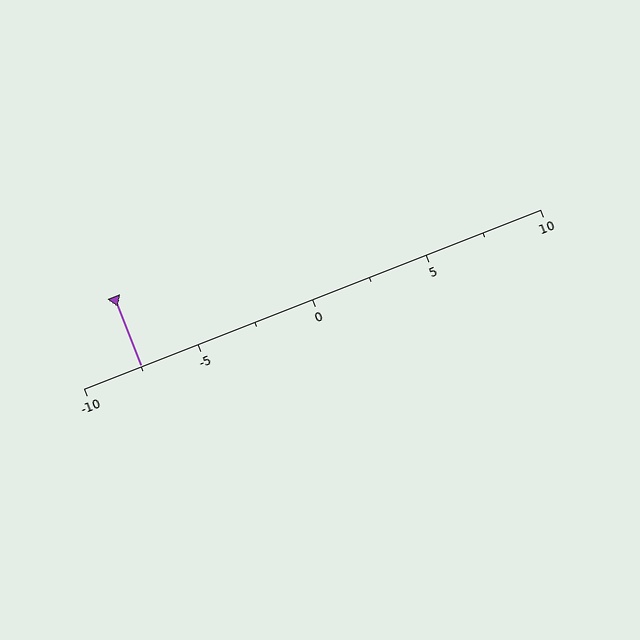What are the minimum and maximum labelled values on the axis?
The axis runs from -10 to 10.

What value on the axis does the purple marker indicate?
The marker indicates approximately -7.5.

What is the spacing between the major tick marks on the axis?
The major ticks are spaced 5 apart.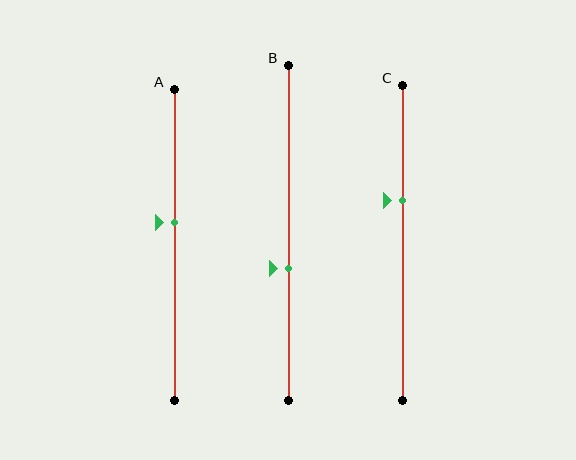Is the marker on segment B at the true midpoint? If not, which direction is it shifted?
No, the marker on segment B is shifted downward by about 11% of the segment length.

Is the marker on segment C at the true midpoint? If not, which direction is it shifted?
No, the marker on segment C is shifted upward by about 13% of the segment length.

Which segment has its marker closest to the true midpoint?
Segment A has its marker closest to the true midpoint.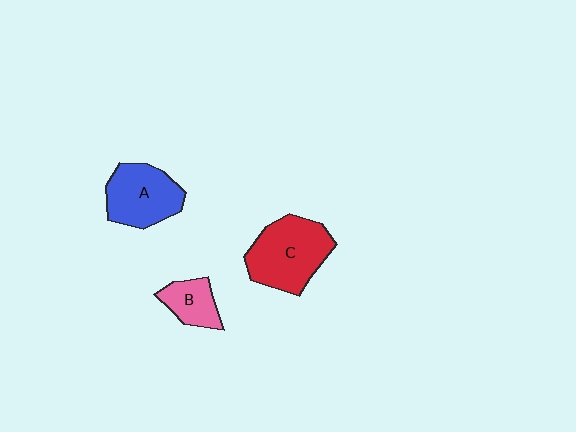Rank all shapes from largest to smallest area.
From largest to smallest: C (red), A (blue), B (pink).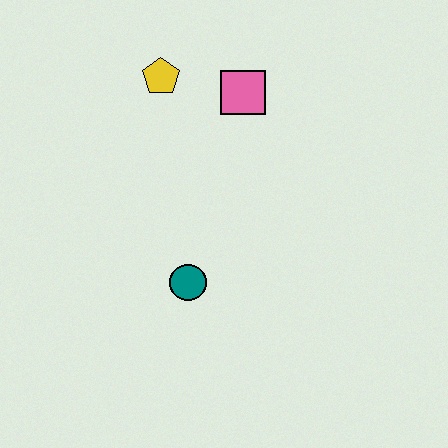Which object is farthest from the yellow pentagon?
The teal circle is farthest from the yellow pentagon.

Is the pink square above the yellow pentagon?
No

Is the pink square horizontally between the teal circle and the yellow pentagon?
No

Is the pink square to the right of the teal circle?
Yes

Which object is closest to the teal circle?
The pink square is closest to the teal circle.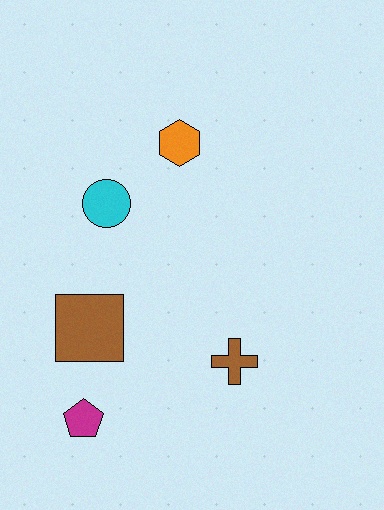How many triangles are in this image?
There are no triangles.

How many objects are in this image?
There are 5 objects.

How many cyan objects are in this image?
There is 1 cyan object.